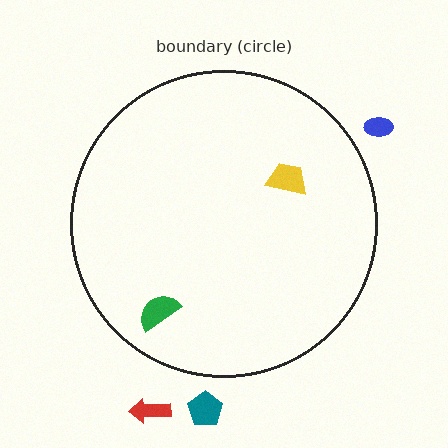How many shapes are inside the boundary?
2 inside, 3 outside.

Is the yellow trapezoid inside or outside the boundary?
Inside.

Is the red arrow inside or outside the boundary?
Outside.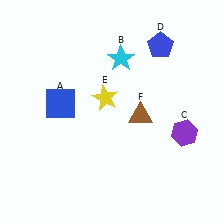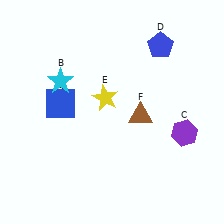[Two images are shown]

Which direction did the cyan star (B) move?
The cyan star (B) moved left.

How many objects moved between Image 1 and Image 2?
1 object moved between the two images.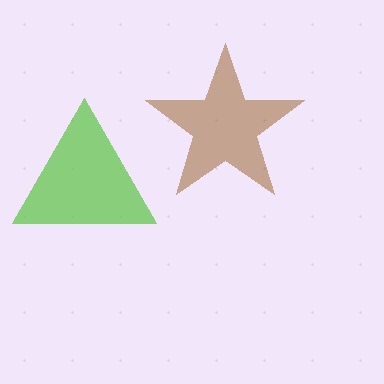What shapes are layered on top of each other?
The layered shapes are: a lime triangle, a brown star.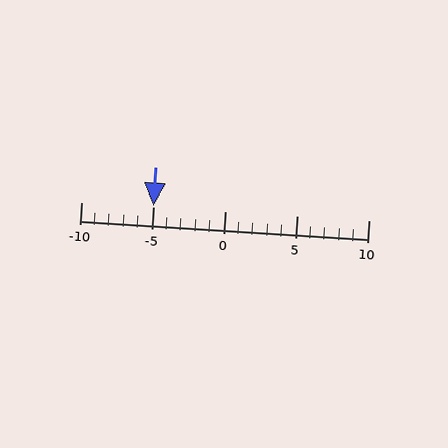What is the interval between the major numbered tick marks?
The major tick marks are spaced 5 units apart.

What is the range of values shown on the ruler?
The ruler shows values from -10 to 10.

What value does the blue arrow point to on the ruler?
The blue arrow points to approximately -5.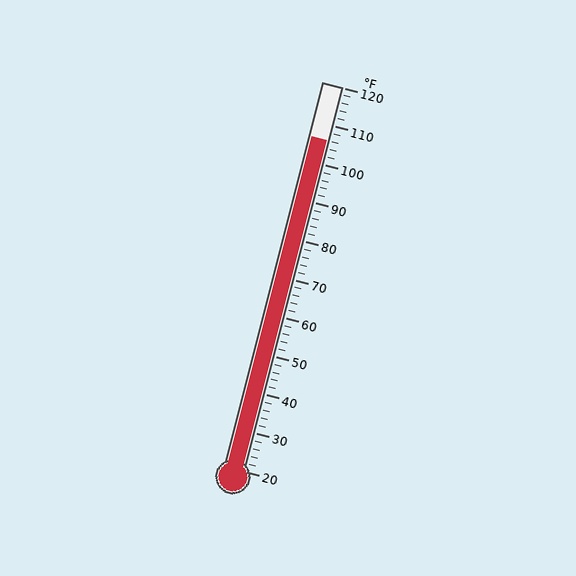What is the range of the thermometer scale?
The thermometer scale ranges from 20°F to 120°F.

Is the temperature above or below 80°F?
The temperature is above 80°F.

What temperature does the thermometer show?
The thermometer shows approximately 106°F.